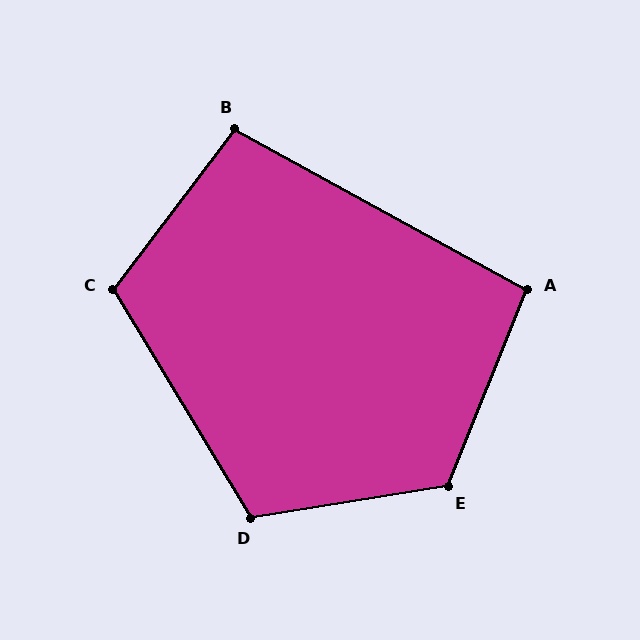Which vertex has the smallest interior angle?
A, at approximately 97 degrees.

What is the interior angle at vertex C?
Approximately 112 degrees (obtuse).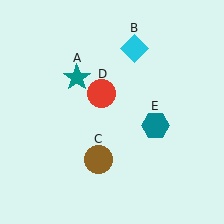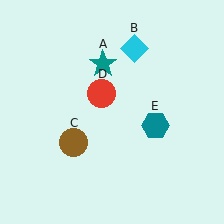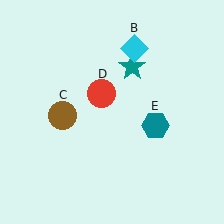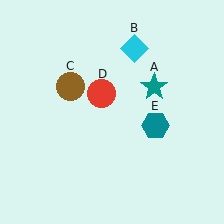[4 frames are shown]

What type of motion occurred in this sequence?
The teal star (object A), brown circle (object C) rotated clockwise around the center of the scene.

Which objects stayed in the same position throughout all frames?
Cyan diamond (object B) and red circle (object D) and teal hexagon (object E) remained stationary.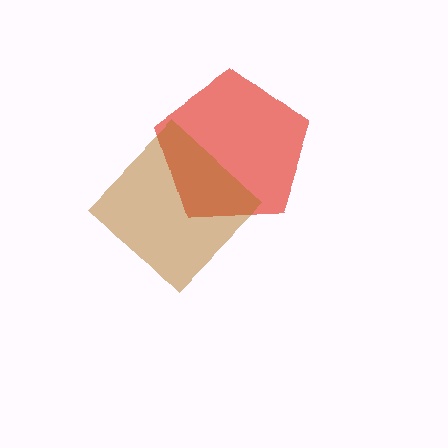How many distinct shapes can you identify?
There are 2 distinct shapes: a red pentagon, a brown diamond.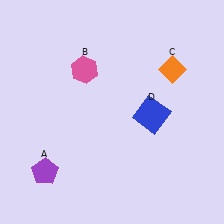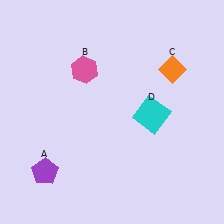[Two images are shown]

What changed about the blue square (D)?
In Image 1, D is blue. In Image 2, it changed to cyan.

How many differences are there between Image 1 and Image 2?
There is 1 difference between the two images.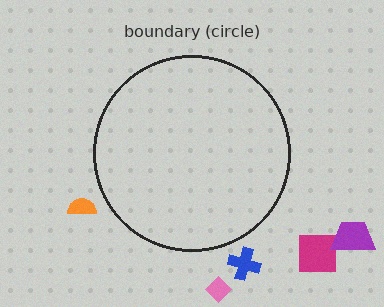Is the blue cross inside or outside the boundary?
Outside.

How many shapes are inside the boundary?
0 inside, 5 outside.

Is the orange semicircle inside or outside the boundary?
Outside.